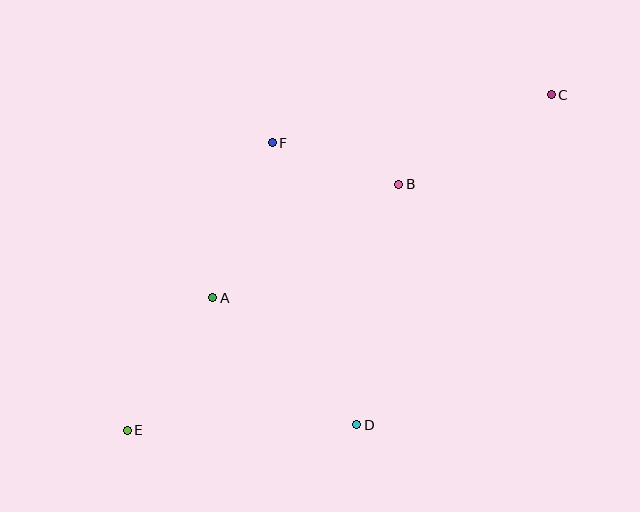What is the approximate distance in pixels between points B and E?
The distance between B and E is approximately 367 pixels.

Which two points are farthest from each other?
Points C and E are farthest from each other.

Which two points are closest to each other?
Points B and F are closest to each other.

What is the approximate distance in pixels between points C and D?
The distance between C and D is approximately 383 pixels.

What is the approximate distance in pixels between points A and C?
The distance between A and C is approximately 395 pixels.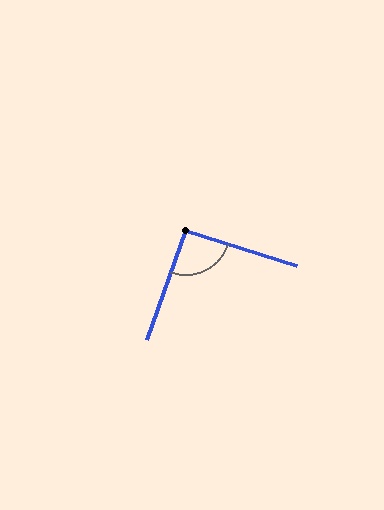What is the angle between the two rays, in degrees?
Approximately 92 degrees.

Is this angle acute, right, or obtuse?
It is approximately a right angle.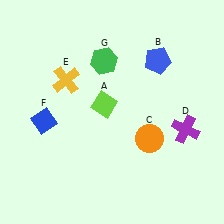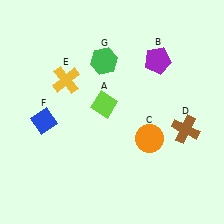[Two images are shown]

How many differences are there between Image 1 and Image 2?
There are 2 differences between the two images.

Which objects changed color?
B changed from blue to purple. D changed from purple to brown.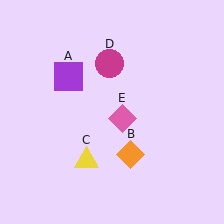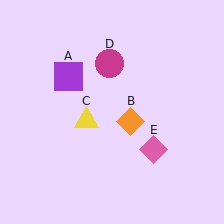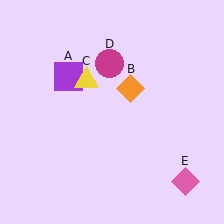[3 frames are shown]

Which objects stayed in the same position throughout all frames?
Purple square (object A) and magenta circle (object D) remained stationary.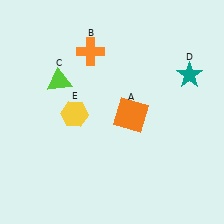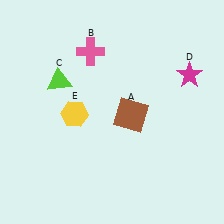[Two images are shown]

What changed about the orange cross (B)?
In Image 1, B is orange. In Image 2, it changed to pink.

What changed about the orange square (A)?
In Image 1, A is orange. In Image 2, it changed to brown.